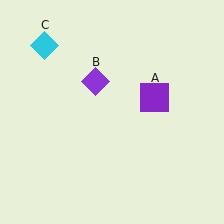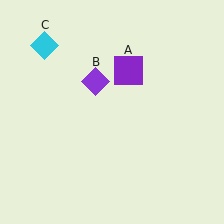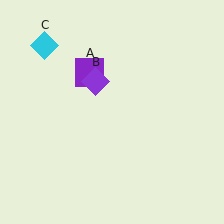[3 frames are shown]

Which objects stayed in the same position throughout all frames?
Purple diamond (object B) and cyan diamond (object C) remained stationary.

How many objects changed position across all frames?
1 object changed position: purple square (object A).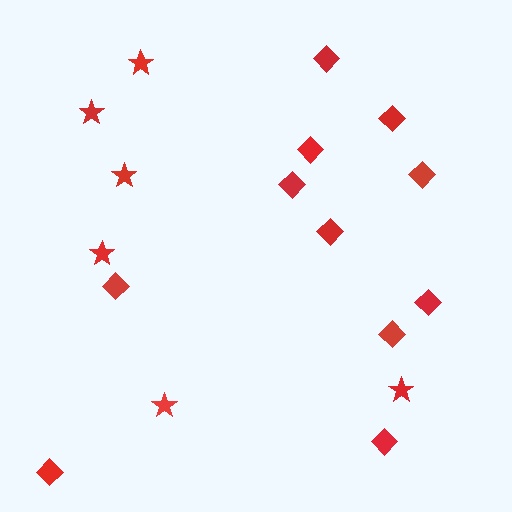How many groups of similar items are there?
There are 2 groups: one group of stars (6) and one group of diamonds (11).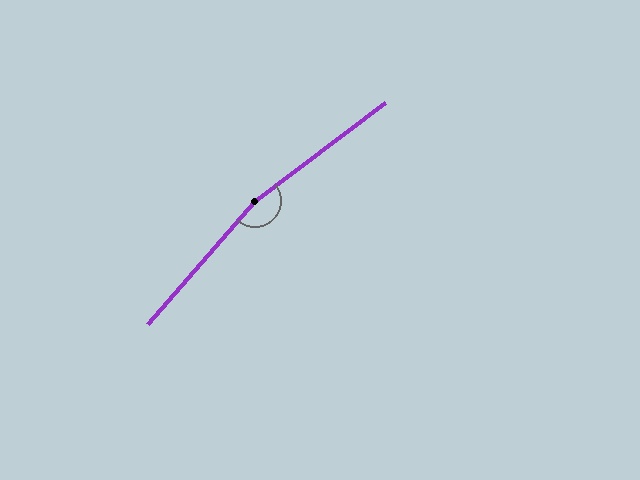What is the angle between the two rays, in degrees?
Approximately 168 degrees.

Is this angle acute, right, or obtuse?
It is obtuse.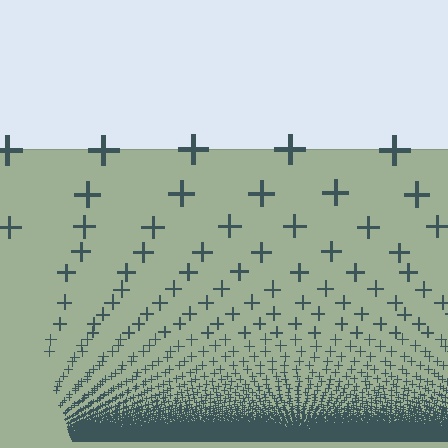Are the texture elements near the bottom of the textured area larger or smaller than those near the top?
Smaller. The gradient is inverted — elements near the bottom are smaller and denser.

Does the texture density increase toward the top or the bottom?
Density increases toward the bottom.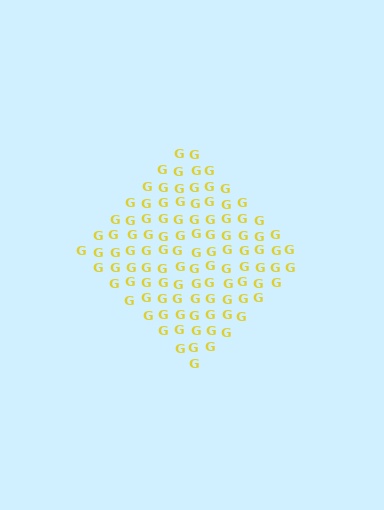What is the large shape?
The large shape is a diamond.